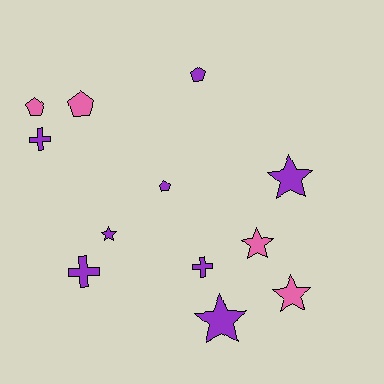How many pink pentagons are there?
There are 2 pink pentagons.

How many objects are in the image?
There are 12 objects.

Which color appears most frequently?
Purple, with 8 objects.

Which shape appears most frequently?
Star, with 5 objects.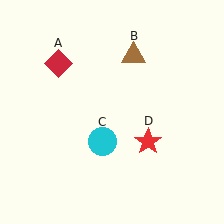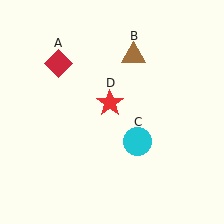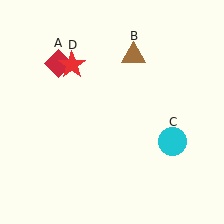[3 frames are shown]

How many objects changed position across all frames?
2 objects changed position: cyan circle (object C), red star (object D).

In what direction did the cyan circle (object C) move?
The cyan circle (object C) moved right.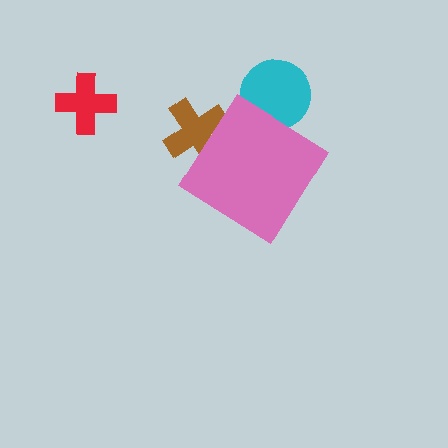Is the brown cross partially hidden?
Yes, the brown cross is partially hidden behind the pink diamond.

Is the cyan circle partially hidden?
Yes, the cyan circle is partially hidden behind the pink diamond.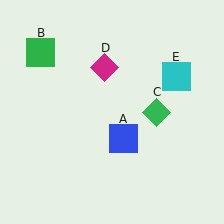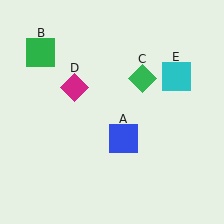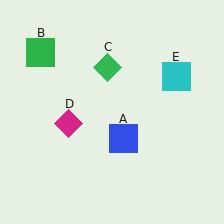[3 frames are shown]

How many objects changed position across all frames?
2 objects changed position: green diamond (object C), magenta diamond (object D).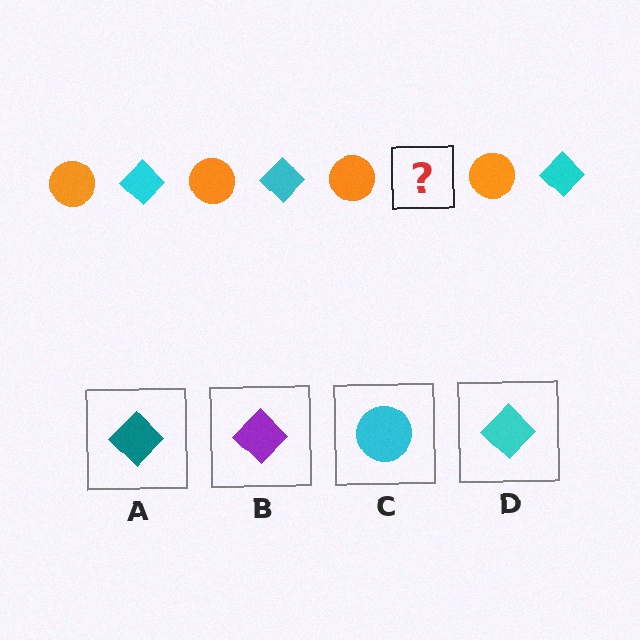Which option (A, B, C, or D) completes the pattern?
D.